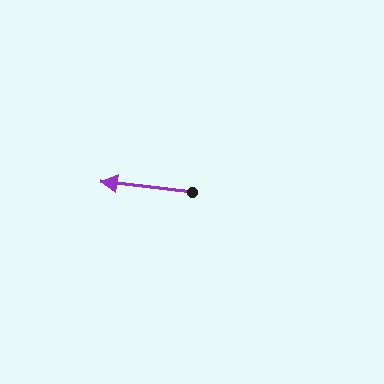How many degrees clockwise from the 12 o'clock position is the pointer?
Approximately 277 degrees.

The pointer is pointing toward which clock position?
Roughly 9 o'clock.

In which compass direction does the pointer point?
West.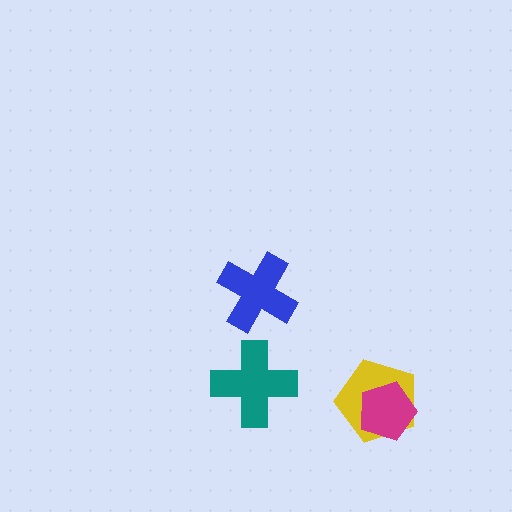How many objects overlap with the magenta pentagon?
1 object overlaps with the magenta pentagon.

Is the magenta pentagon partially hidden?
No, no other shape covers it.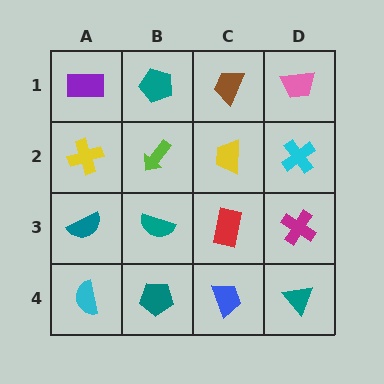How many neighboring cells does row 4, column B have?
3.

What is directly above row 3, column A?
A yellow cross.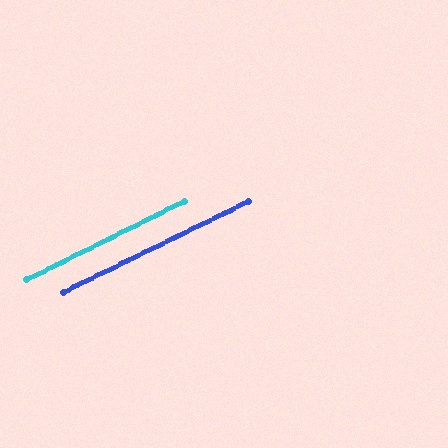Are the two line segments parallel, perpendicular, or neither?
Parallel — their directions differ by only 0.6°.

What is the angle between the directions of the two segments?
Approximately 1 degree.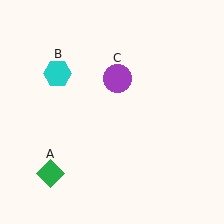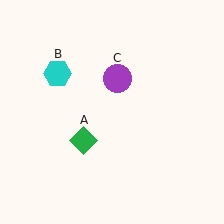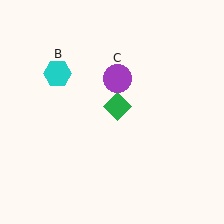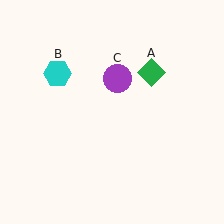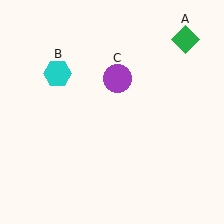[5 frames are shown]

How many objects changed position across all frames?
1 object changed position: green diamond (object A).